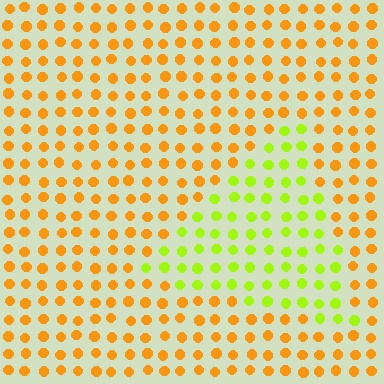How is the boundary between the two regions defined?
The boundary is defined purely by a slight shift in hue (about 49 degrees). Spacing, size, and orientation are identical on both sides.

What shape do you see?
I see a triangle.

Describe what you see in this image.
The image is filled with small orange elements in a uniform arrangement. A triangle-shaped region is visible where the elements are tinted to a slightly different hue, forming a subtle color boundary.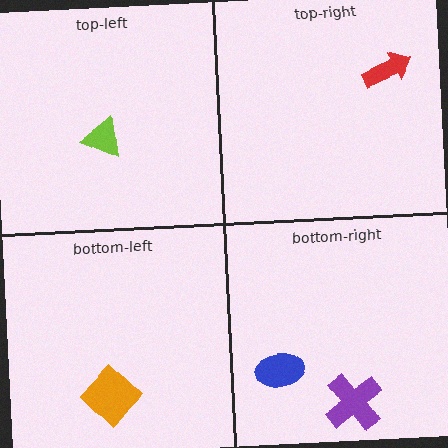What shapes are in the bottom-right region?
The purple cross, the blue ellipse.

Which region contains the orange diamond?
The bottom-left region.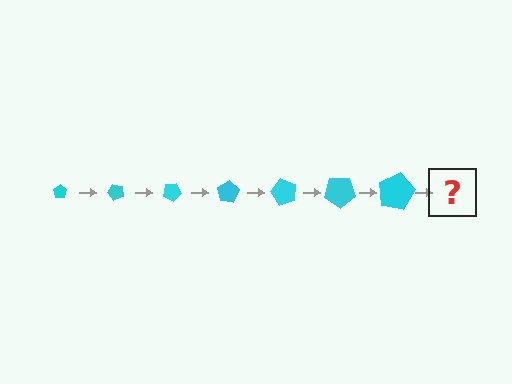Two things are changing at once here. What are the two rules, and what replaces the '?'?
The two rules are that the pentagon grows larger each step and it rotates 50 degrees each step. The '?' should be a pentagon, larger than the previous one and rotated 350 degrees from the start.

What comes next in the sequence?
The next element should be a pentagon, larger than the previous one and rotated 350 degrees from the start.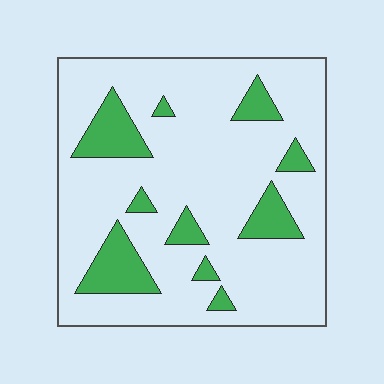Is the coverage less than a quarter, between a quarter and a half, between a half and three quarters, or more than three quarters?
Less than a quarter.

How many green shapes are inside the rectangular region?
10.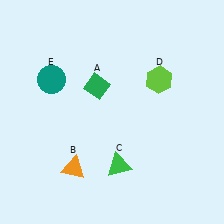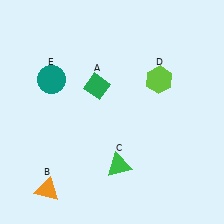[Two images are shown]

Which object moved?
The orange triangle (B) moved left.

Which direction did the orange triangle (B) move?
The orange triangle (B) moved left.